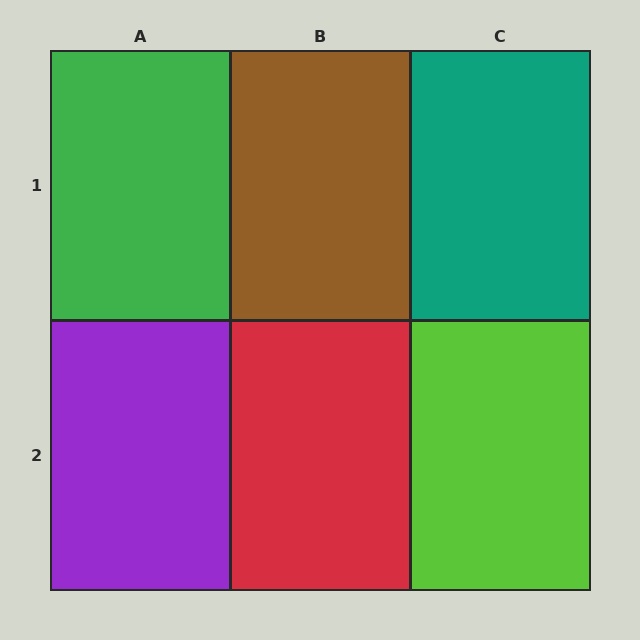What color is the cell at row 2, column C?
Lime.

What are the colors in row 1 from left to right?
Green, brown, teal.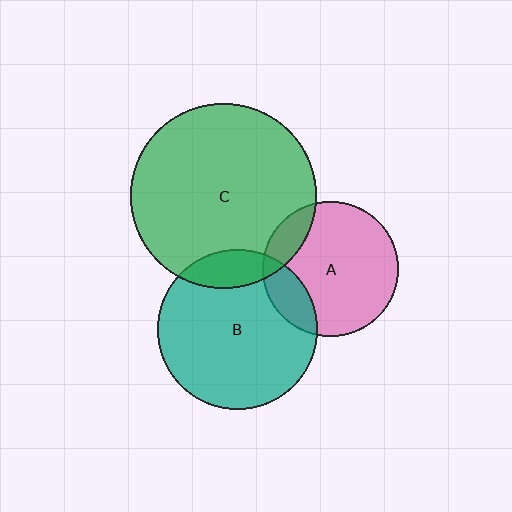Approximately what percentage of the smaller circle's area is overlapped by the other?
Approximately 15%.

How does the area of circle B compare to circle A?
Approximately 1.4 times.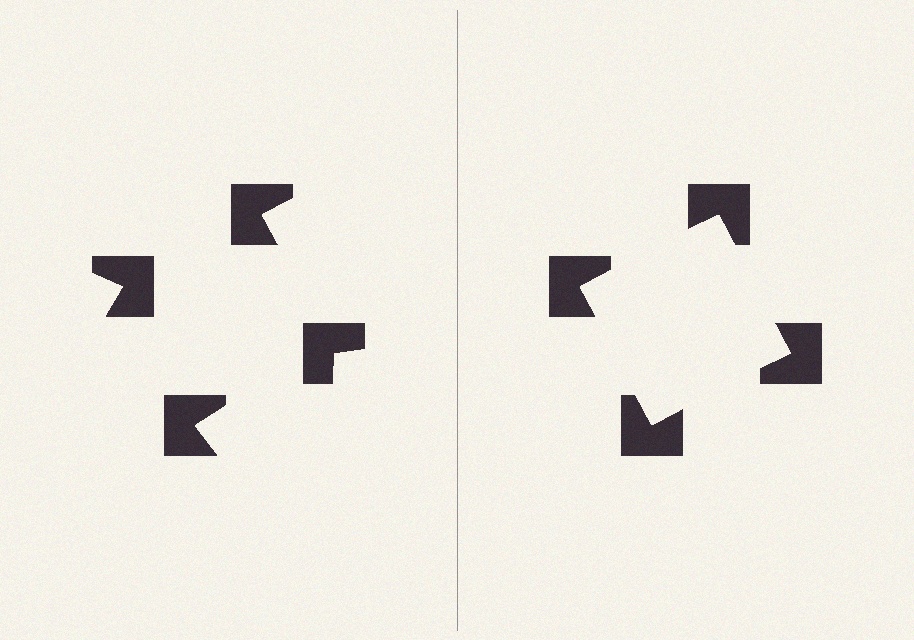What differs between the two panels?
The notched squares are positioned identically on both sides; only the wedge orientations differ. On the right they align to a square; on the left they are misaligned.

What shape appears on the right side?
An illusory square.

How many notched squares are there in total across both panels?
8 — 4 on each side.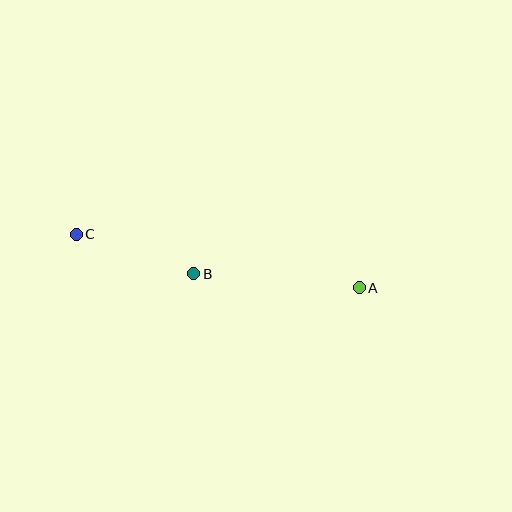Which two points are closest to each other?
Points B and C are closest to each other.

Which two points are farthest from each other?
Points A and C are farthest from each other.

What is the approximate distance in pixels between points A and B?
The distance between A and B is approximately 166 pixels.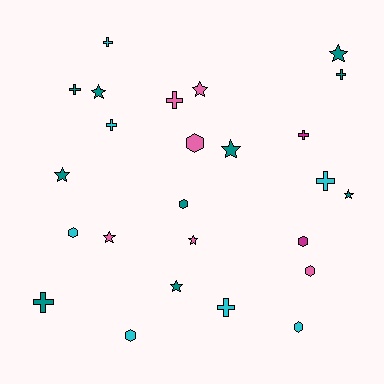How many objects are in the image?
There are 25 objects.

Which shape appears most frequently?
Cross, with 9 objects.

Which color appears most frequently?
Teal, with 10 objects.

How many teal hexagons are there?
There is 1 teal hexagon.